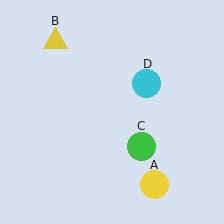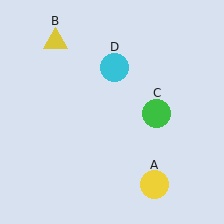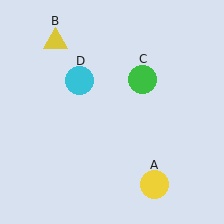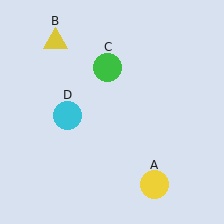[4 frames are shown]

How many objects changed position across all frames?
2 objects changed position: green circle (object C), cyan circle (object D).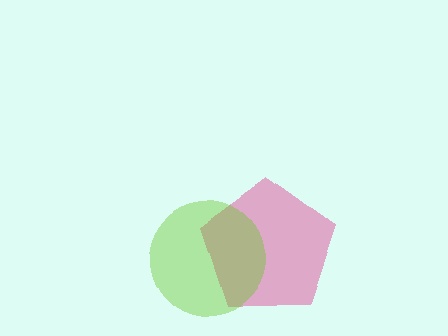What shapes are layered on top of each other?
The layered shapes are: a pink pentagon, a lime circle.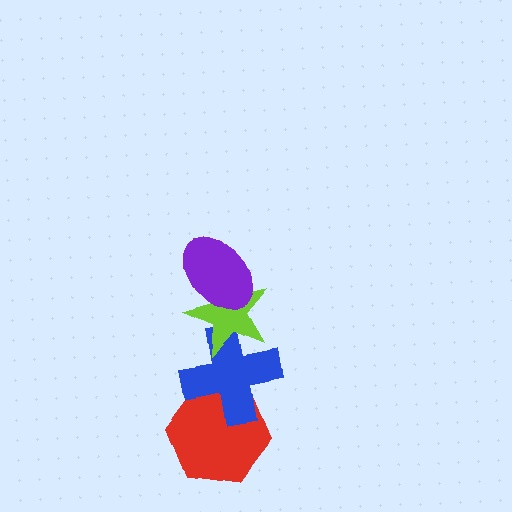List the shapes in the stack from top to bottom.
From top to bottom: the purple ellipse, the lime star, the blue cross, the red hexagon.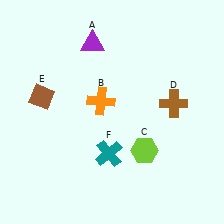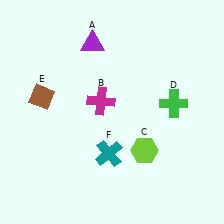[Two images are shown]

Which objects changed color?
B changed from orange to magenta. D changed from brown to green.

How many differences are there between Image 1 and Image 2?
There are 2 differences between the two images.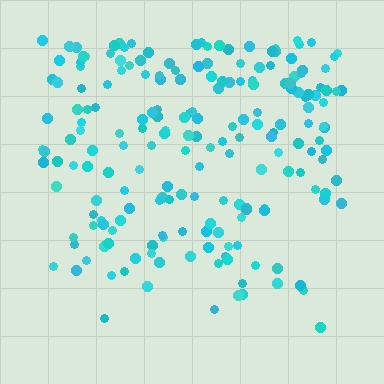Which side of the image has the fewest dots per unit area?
The bottom.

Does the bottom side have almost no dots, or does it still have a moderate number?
Still a moderate number, just noticeably fewer than the top.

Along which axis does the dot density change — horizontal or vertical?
Vertical.